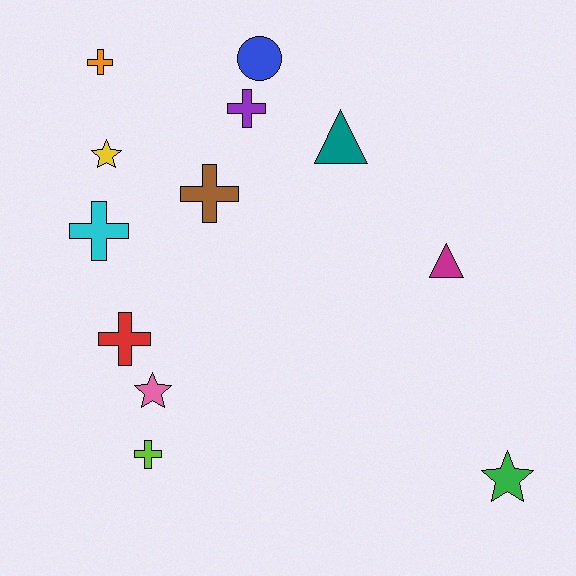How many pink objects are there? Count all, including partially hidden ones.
There is 1 pink object.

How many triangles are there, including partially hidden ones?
There are 2 triangles.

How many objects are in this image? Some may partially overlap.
There are 12 objects.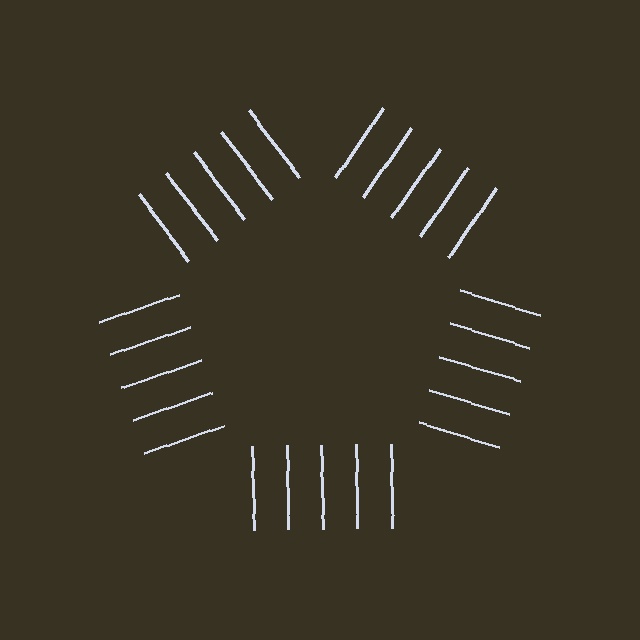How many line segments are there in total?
25 — 5 along each of the 5 edges.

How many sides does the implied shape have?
5 sides — the line-ends trace a pentagon.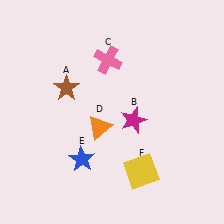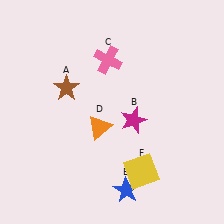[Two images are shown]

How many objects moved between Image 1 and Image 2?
1 object moved between the two images.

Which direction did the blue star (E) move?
The blue star (E) moved right.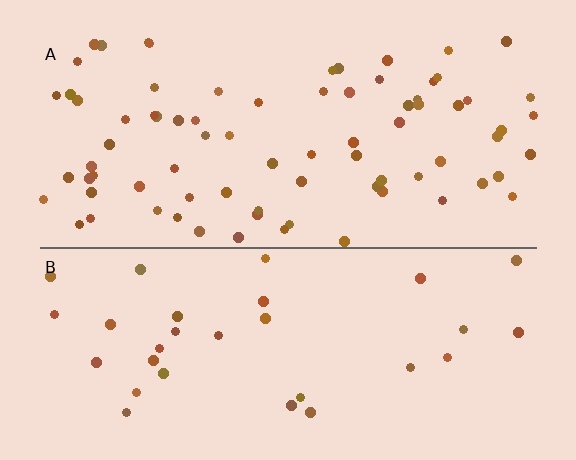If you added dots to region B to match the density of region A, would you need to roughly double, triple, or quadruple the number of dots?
Approximately double.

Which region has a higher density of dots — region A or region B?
A (the top).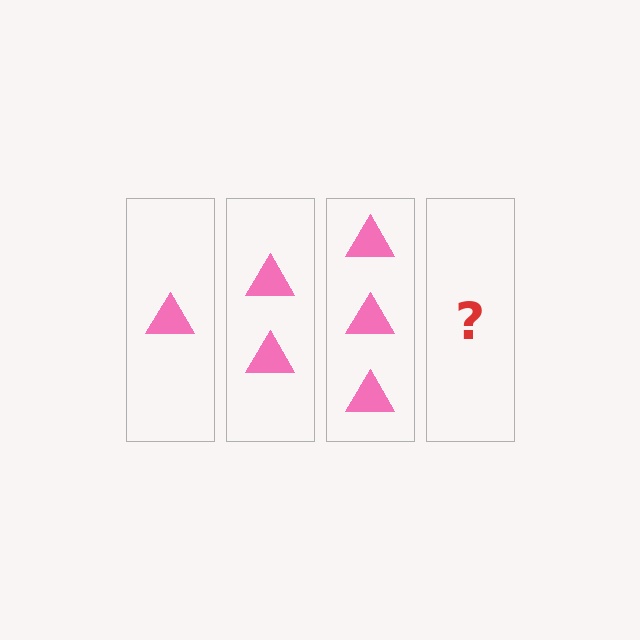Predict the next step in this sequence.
The next step is 4 triangles.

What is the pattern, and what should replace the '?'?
The pattern is that each step adds one more triangle. The '?' should be 4 triangles.